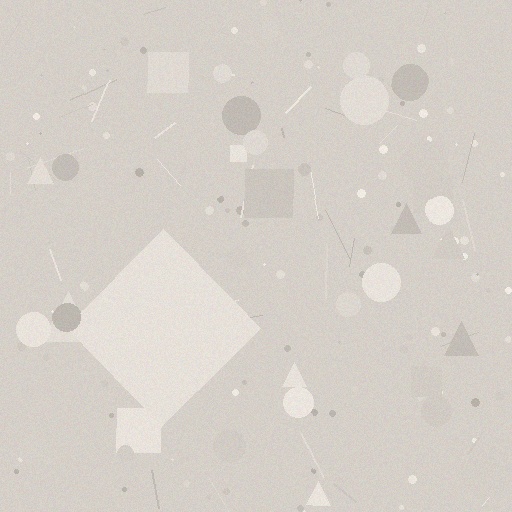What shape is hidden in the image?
A diamond is hidden in the image.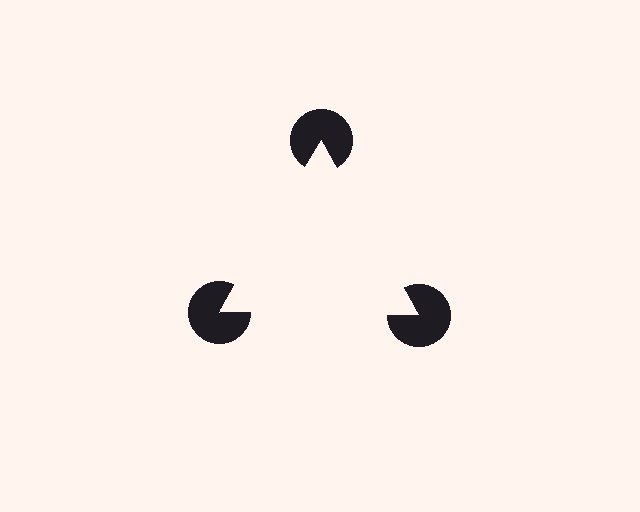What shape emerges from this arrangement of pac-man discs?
An illusory triangle — its edges are inferred from the aligned wedge cuts in the pac-man discs, not physically drawn.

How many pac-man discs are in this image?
There are 3 — one at each vertex of the illusory triangle.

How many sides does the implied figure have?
3 sides.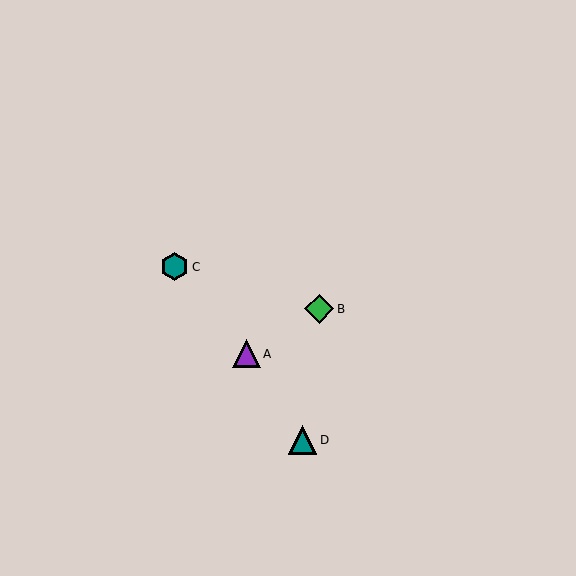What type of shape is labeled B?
Shape B is a green diamond.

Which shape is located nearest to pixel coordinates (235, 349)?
The purple triangle (labeled A) at (246, 354) is nearest to that location.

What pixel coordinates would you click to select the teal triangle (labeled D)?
Click at (302, 440) to select the teal triangle D.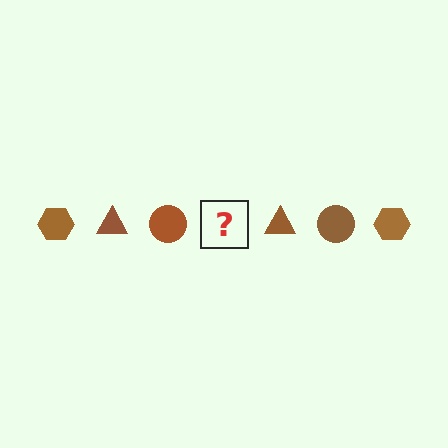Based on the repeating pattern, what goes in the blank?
The blank should be a brown hexagon.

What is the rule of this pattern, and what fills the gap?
The rule is that the pattern cycles through hexagon, triangle, circle shapes in brown. The gap should be filled with a brown hexagon.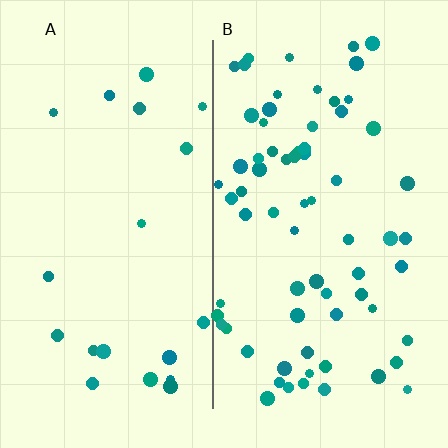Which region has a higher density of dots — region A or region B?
B (the right).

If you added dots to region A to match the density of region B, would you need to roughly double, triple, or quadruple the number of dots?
Approximately triple.